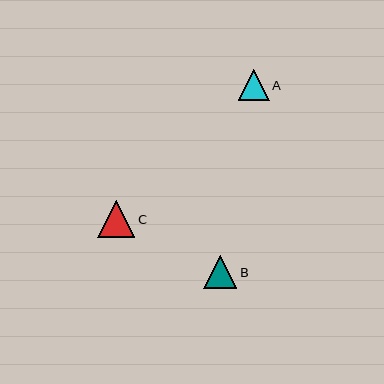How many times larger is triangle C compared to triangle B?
Triangle C is approximately 1.1 times the size of triangle B.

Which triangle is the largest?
Triangle C is the largest with a size of approximately 37 pixels.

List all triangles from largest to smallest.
From largest to smallest: C, B, A.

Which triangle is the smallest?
Triangle A is the smallest with a size of approximately 31 pixels.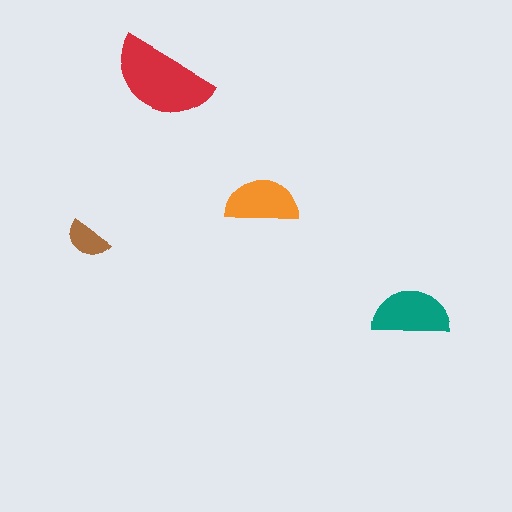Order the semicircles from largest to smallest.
the red one, the teal one, the orange one, the brown one.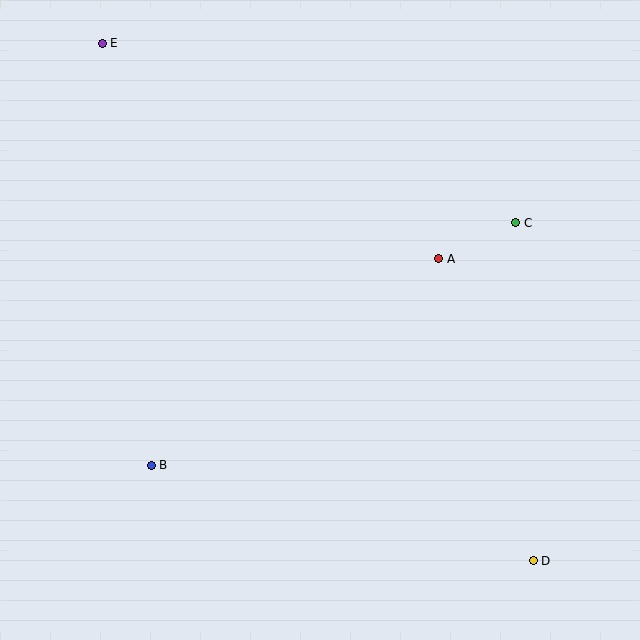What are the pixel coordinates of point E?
Point E is at (102, 43).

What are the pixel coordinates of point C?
Point C is at (516, 223).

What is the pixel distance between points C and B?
The distance between C and B is 438 pixels.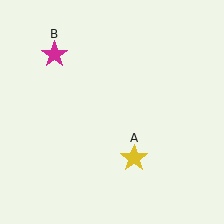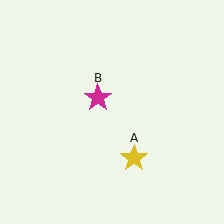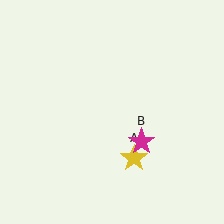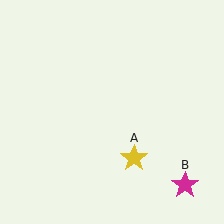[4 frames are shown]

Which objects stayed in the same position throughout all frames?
Yellow star (object A) remained stationary.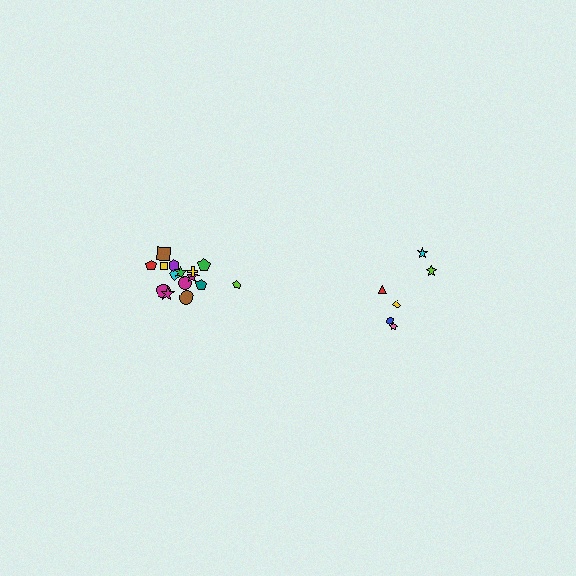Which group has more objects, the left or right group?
The left group.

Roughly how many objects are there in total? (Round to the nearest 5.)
Roughly 20 objects in total.